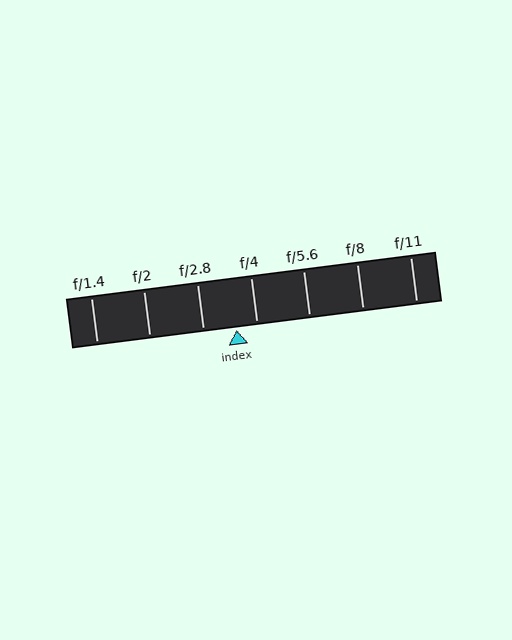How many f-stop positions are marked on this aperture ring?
There are 7 f-stop positions marked.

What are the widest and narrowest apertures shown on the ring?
The widest aperture shown is f/1.4 and the narrowest is f/11.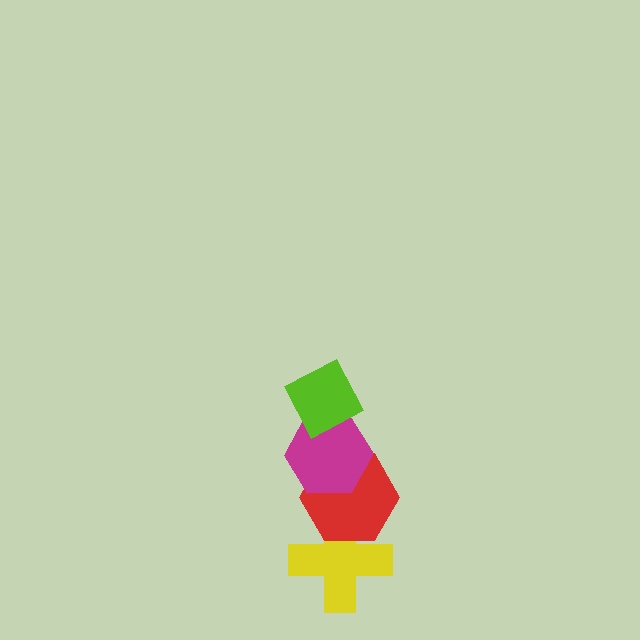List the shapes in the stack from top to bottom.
From top to bottom: the lime diamond, the magenta hexagon, the red hexagon, the yellow cross.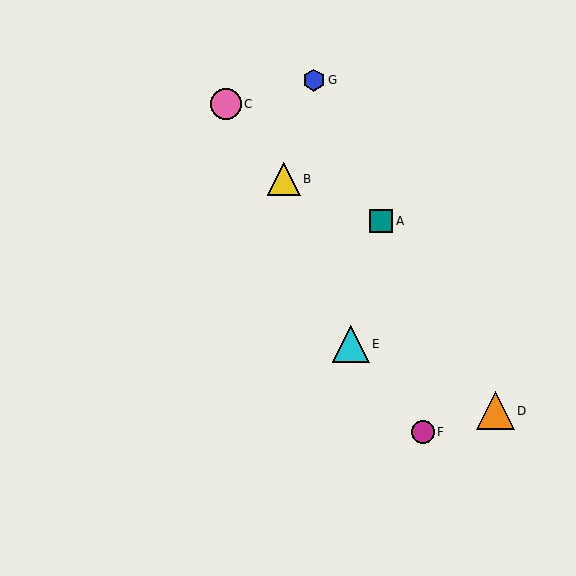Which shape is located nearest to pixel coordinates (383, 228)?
The teal square (labeled A) at (381, 221) is nearest to that location.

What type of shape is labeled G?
Shape G is a blue hexagon.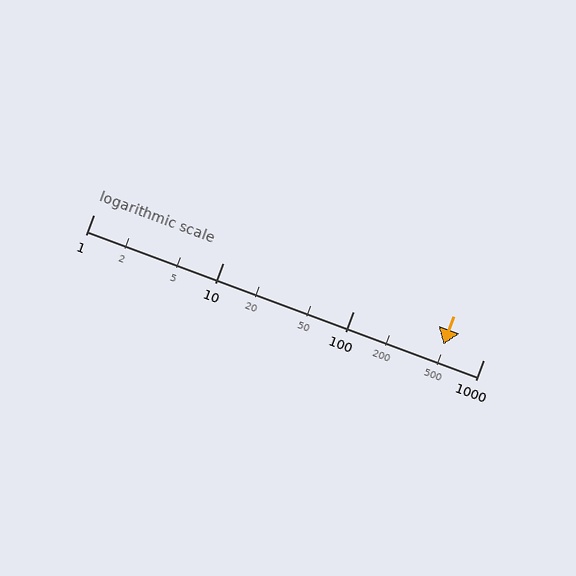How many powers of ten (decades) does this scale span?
The scale spans 3 decades, from 1 to 1000.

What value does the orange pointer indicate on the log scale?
The pointer indicates approximately 490.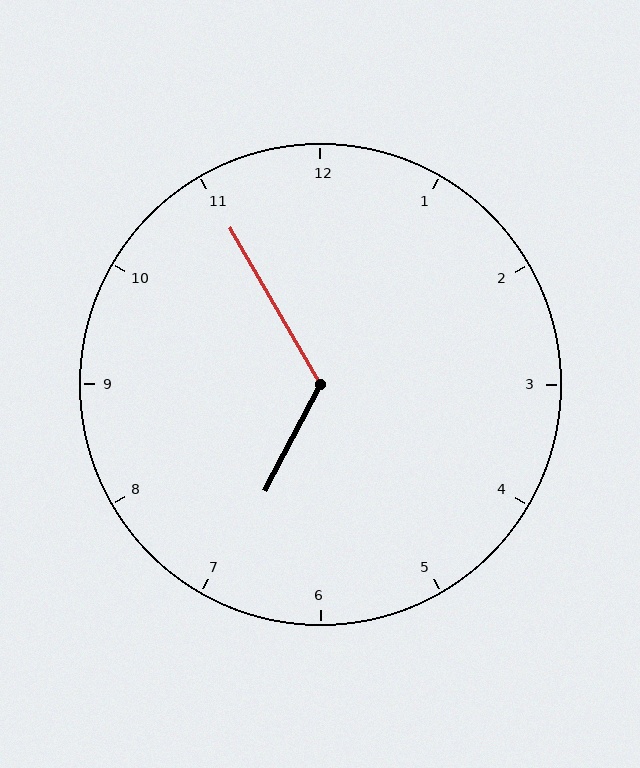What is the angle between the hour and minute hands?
Approximately 122 degrees.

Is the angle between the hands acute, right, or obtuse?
It is obtuse.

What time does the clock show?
6:55.